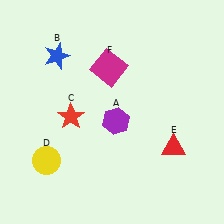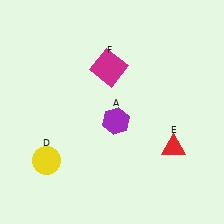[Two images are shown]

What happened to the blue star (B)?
The blue star (B) was removed in Image 2. It was in the top-left area of Image 1.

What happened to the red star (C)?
The red star (C) was removed in Image 2. It was in the bottom-left area of Image 1.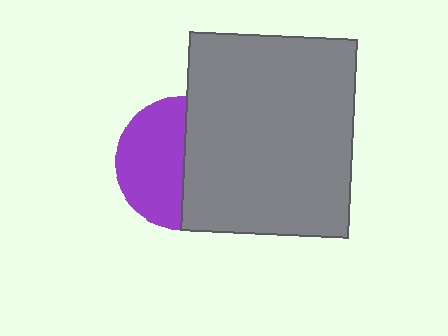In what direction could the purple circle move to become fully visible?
The purple circle could move left. That would shift it out from behind the gray rectangle entirely.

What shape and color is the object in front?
The object in front is a gray rectangle.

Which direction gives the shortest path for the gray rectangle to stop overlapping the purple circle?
Moving right gives the shortest separation.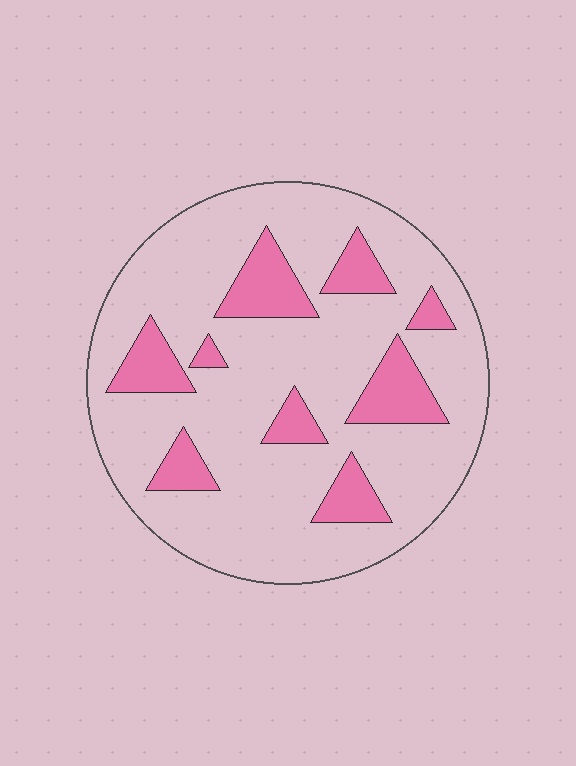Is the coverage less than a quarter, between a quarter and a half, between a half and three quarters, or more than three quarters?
Less than a quarter.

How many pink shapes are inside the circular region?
9.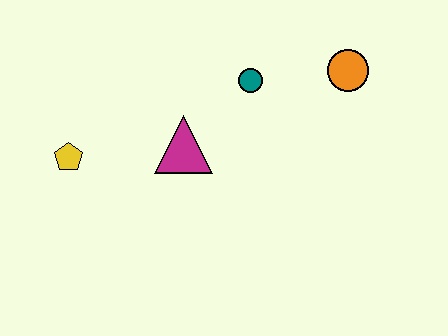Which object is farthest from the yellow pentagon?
The orange circle is farthest from the yellow pentagon.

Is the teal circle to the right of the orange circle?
No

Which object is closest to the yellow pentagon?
The magenta triangle is closest to the yellow pentagon.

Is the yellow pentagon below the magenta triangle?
Yes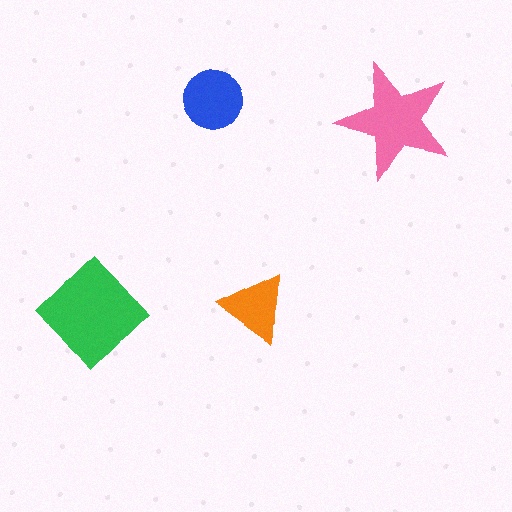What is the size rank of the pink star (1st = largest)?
2nd.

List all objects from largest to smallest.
The green diamond, the pink star, the blue circle, the orange triangle.